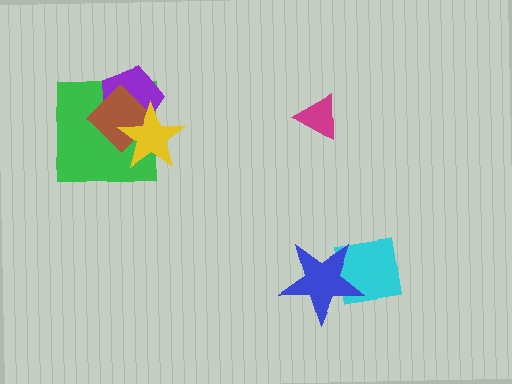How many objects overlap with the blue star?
1 object overlaps with the blue star.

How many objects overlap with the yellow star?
3 objects overlap with the yellow star.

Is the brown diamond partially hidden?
Yes, it is partially covered by another shape.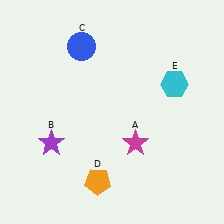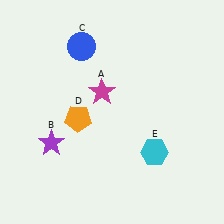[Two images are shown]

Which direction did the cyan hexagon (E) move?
The cyan hexagon (E) moved down.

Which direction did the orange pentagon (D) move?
The orange pentagon (D) moved up.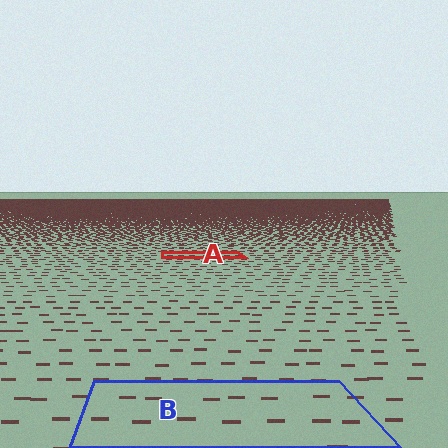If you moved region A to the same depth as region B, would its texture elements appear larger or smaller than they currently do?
They would appear larger. At a closer depth, the same texture elements are projected at a bigger on-screen size.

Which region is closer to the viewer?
Region B is closer. The texture elements there are larger and more spread out.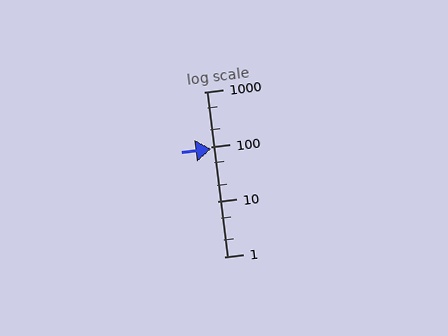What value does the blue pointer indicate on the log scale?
The pointer indicates approximately 93.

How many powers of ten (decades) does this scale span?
The scale spans 3 decades, from 1 to 1000.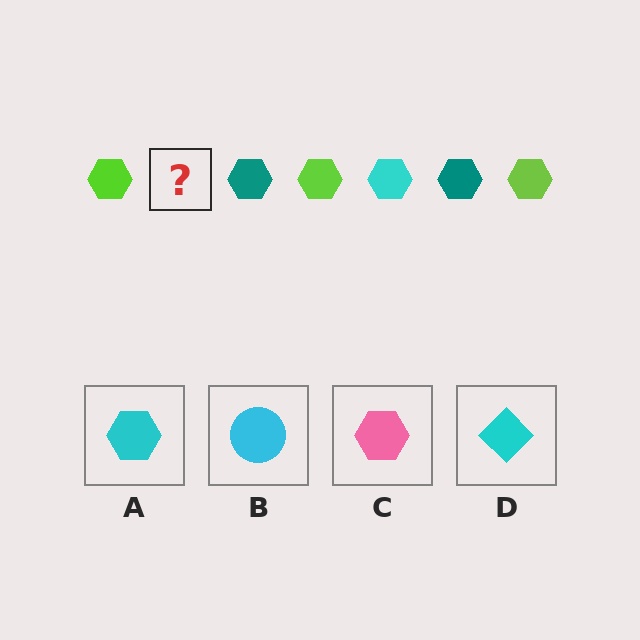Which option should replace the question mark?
Option A.